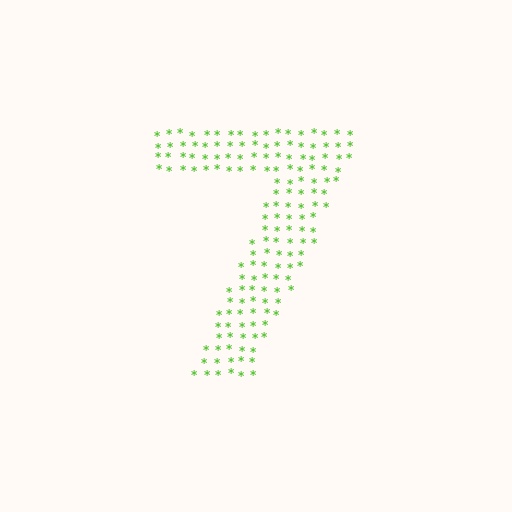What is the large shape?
The large shape is the digit 7.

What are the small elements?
The small elements are asterisks.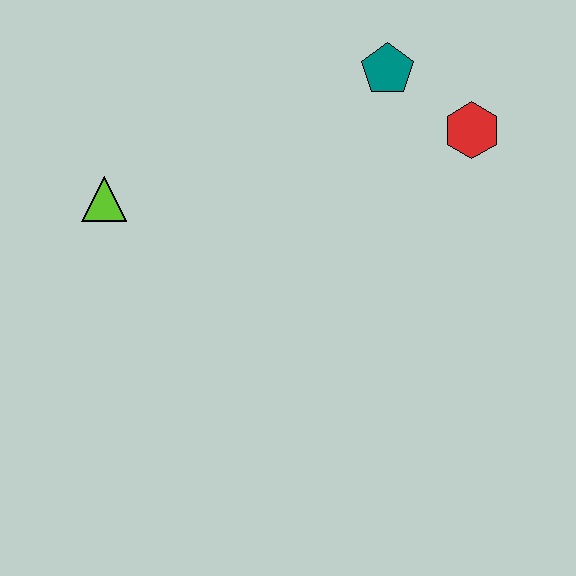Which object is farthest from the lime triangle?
The red hexagon is farthest from the lime triangle.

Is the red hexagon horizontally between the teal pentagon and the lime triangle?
No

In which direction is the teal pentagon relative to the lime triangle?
The teal pentagon is to the right of the lime triangle.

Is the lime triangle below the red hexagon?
Yes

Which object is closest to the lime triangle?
The teal pentagon is closest to the lime triangle.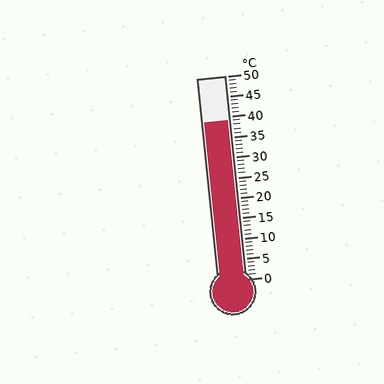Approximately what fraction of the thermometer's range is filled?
The thermometer is filled to approximately 80% of its range.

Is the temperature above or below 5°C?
The temperature is above 5°C.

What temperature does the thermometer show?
The thermometer shows approximately 39°C.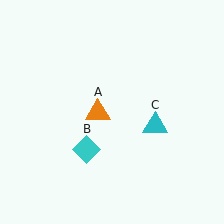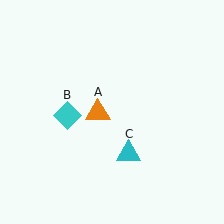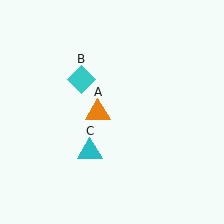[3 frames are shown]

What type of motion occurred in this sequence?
The cyan diamond (object B), cyan triangle (object C) rotated clockwise around the center of the scene.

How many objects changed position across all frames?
2 objects changed position: cyan diamond (object B), cyan triangle (object C).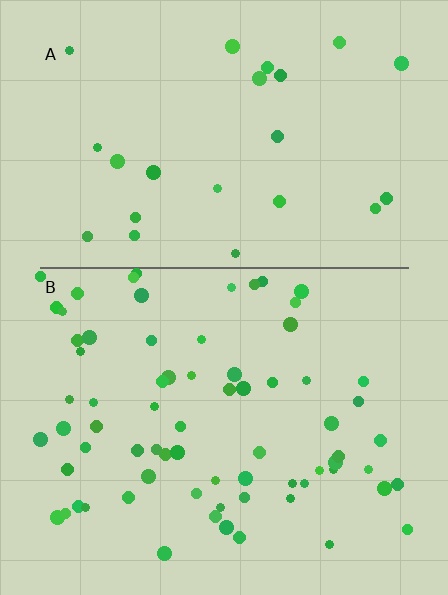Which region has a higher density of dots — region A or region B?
B (the bottom).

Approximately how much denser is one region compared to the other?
Approximately 2.9× — region B over region A.